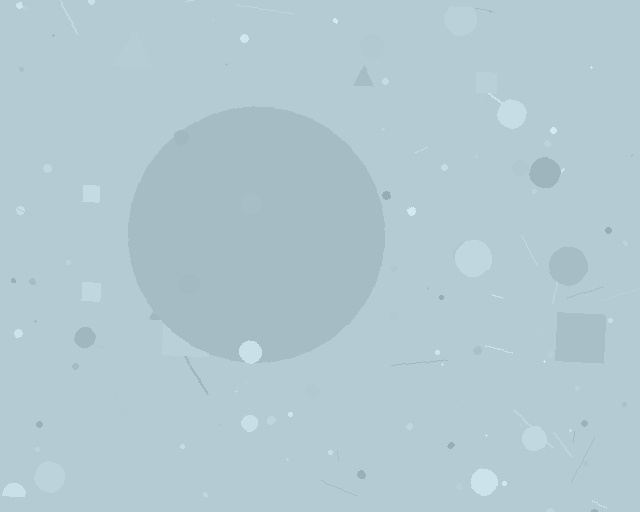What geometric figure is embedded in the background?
A circle is embedded in the background.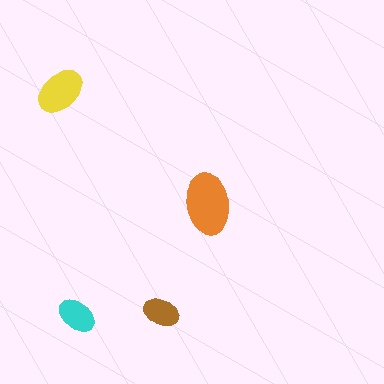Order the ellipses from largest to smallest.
the orange one, the yellow one, the cyan one, the brown one.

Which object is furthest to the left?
The yellow ellipse is leftmost.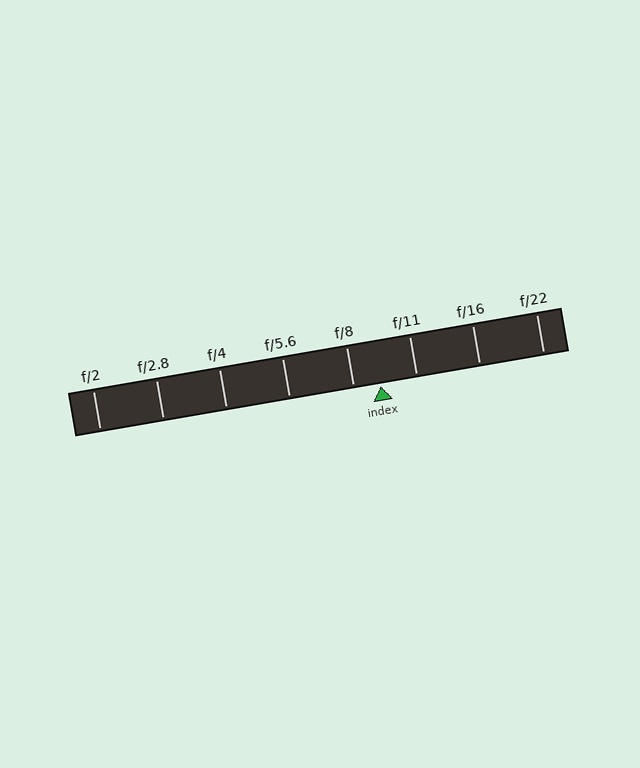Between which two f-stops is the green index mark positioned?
The index mark is between f/8 and f/11.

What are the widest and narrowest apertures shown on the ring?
The widest aperture shown is f/2 and the narrowest is f/22.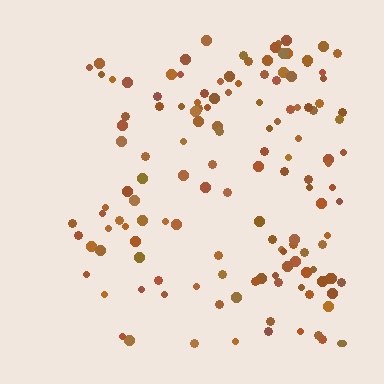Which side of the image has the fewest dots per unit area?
The left.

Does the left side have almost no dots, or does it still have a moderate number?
Still a moderate number, just noticeably fewer than the right.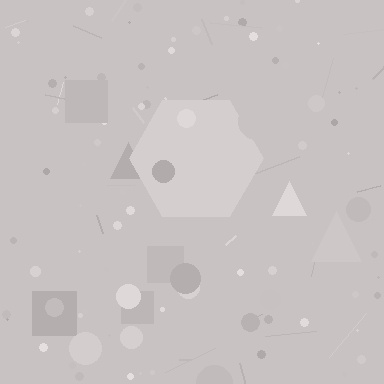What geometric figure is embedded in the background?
A hexagon is embedded in the background.